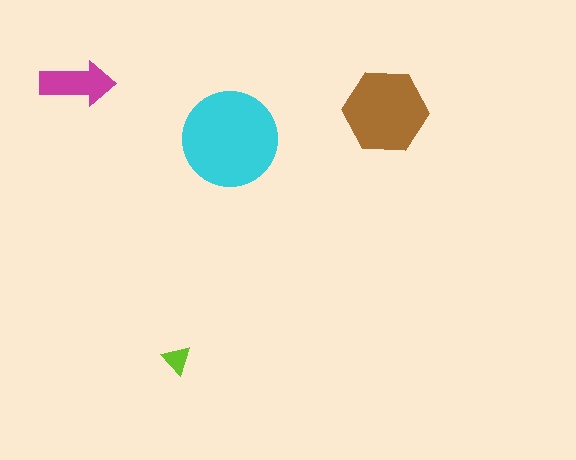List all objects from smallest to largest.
The lime triangle, the magenta arrow, the brown hexagon, the cyan circle.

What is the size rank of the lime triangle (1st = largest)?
4th.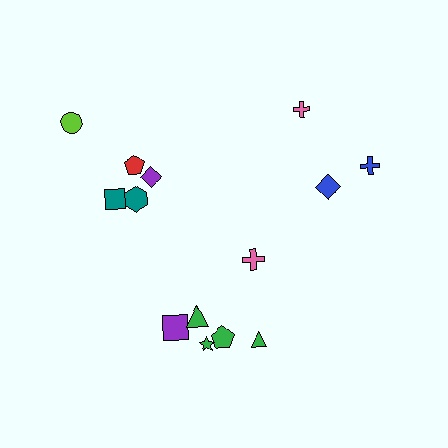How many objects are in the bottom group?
There are 6 objects.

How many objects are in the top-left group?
There are 5 objects.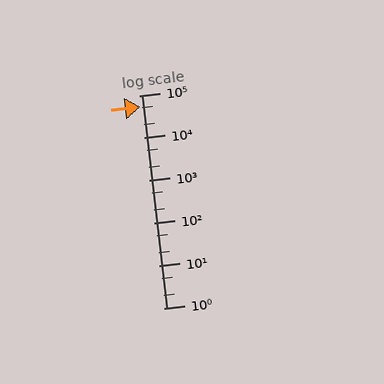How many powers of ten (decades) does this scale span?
The scale spans 5 decades, from 1 to 100000.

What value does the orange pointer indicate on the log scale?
The pointer indicates approximately 54000.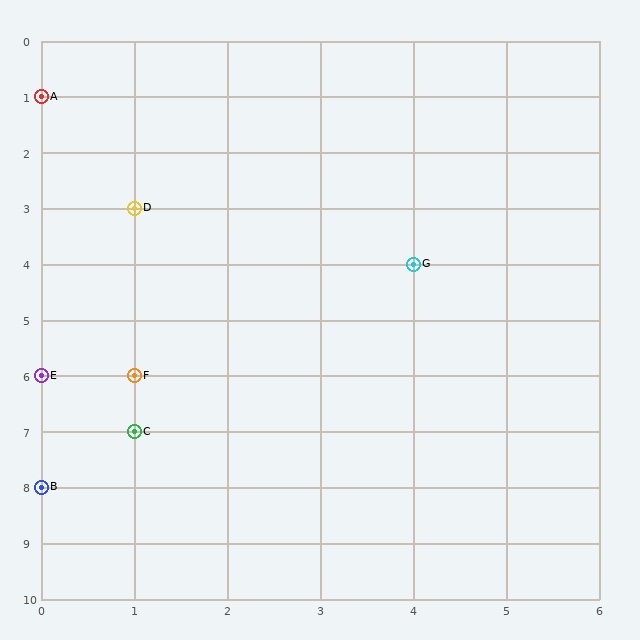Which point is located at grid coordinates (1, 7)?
Point C is at (1, 7).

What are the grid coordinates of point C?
Point C is at grid coordinates (1, 7).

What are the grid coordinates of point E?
Point E is at grid coordinates (0, 6).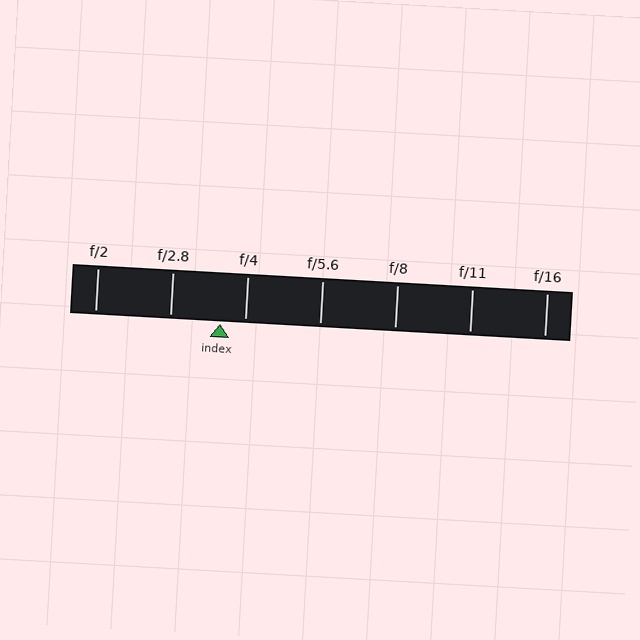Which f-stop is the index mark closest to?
The index mark is closest to f/4.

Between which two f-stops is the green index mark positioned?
The index mark is between f/2.8 and f/4.